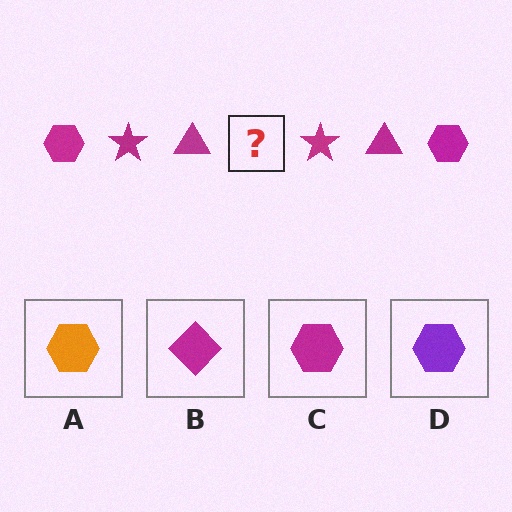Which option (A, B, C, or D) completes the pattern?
C.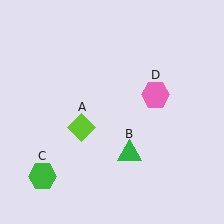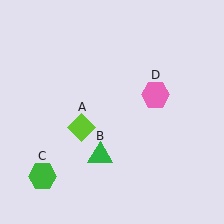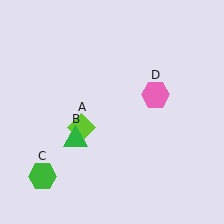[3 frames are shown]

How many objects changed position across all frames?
1 object changed position: green triangle (object B).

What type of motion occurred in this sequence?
The green triangle (object B) rotated clockwise around the center of the scene.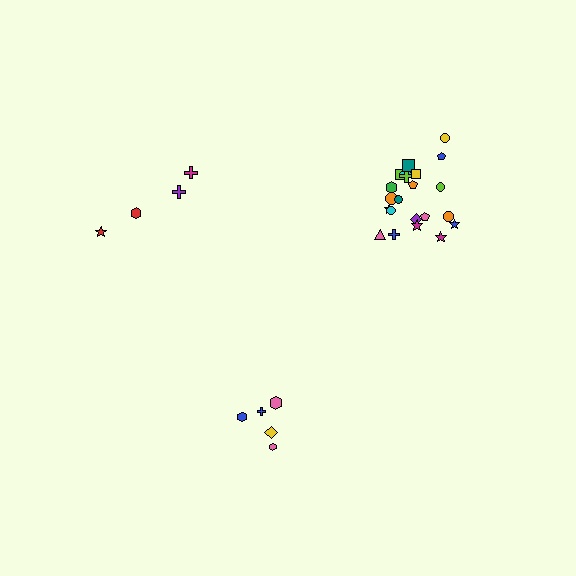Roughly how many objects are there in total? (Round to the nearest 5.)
Roughly 30 objects in total.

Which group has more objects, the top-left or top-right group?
The top-right group.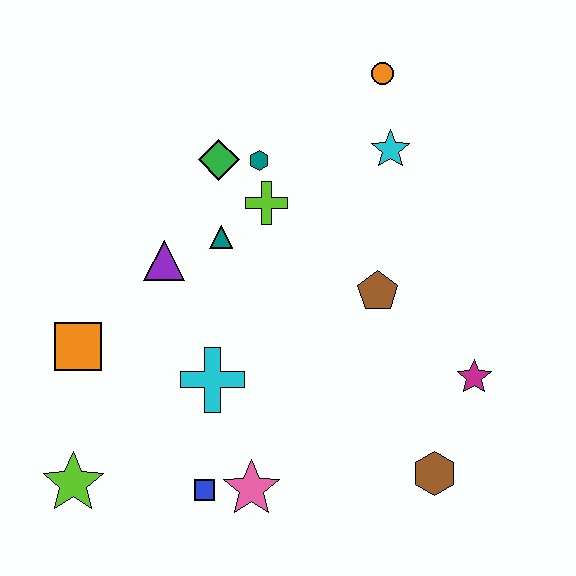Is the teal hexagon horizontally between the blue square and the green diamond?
No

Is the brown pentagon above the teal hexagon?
No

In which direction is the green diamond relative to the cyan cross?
The green diamond is above the cyan cross.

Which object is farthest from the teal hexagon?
The lime star is farthest from the teal hexagon.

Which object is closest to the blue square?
The pink star is closest to the blue square.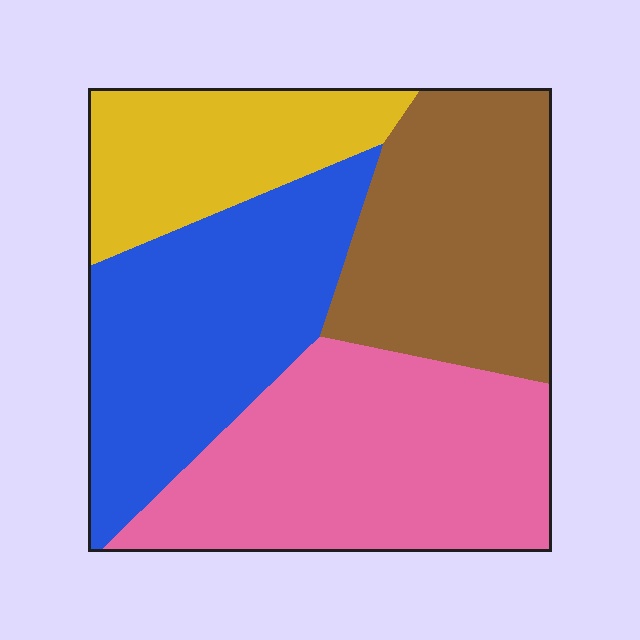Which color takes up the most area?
Pink, at roughly 30%.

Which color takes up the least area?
Yellow, at roughly 15%.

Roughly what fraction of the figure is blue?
Blue takes up between a sixth and a third of the figure.